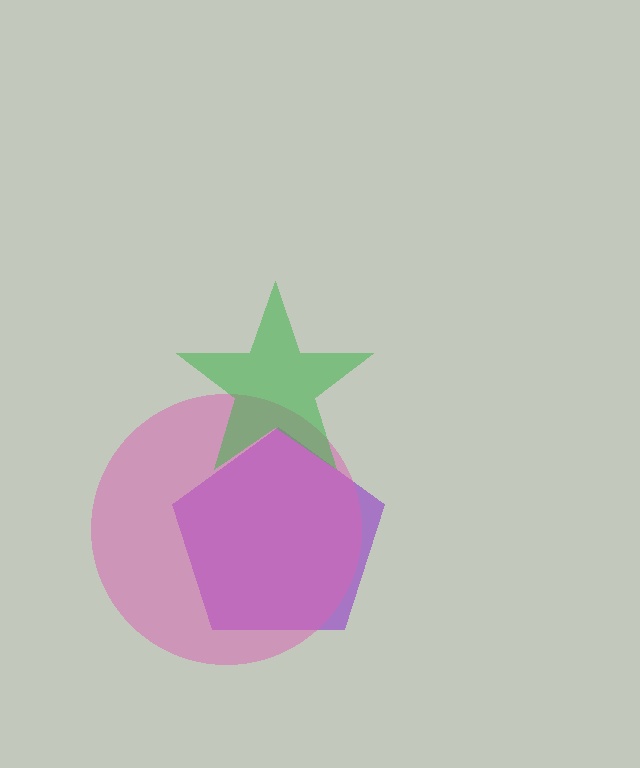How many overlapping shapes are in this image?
There are 3 overlapping shapes in the image.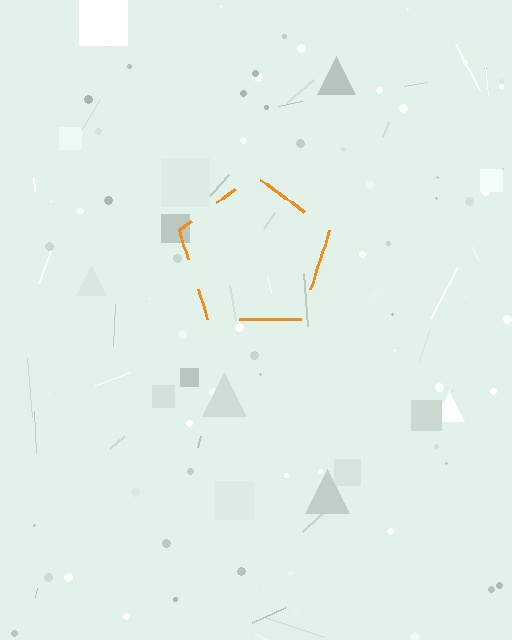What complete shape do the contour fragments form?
The contour fragments form a pentagon.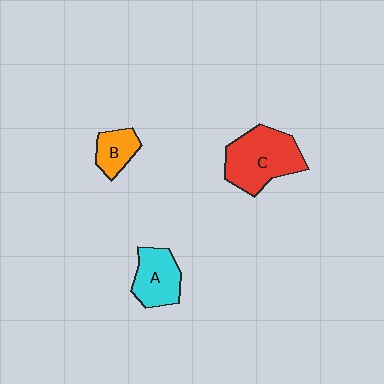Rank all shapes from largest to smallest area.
From largest to smallest: C (red), A (cyan), B (orange).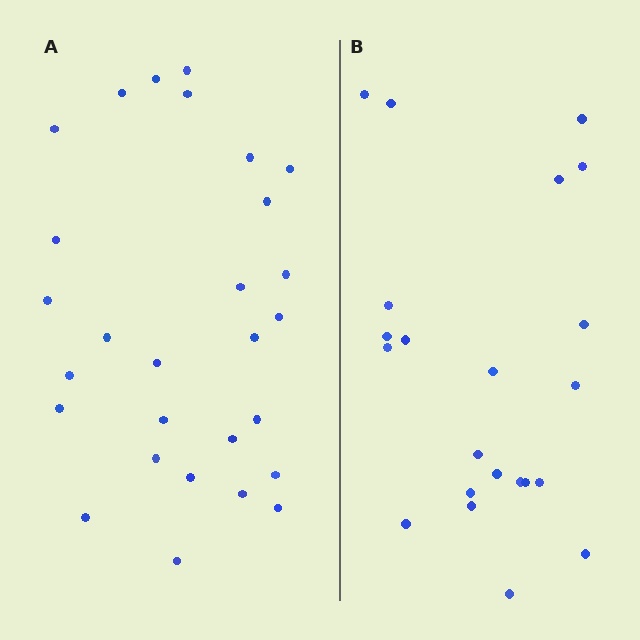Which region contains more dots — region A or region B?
Region A (the left region) has more dots.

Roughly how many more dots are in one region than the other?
Region A has about 6 more dots than region B.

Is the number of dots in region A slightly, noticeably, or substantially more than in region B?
Region A has noticeably more, but not dramatically so. The ratio is roughly 1.3 to 1.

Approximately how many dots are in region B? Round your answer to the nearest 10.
About 20 dots. (The exact count is 22, which rounds to 20.)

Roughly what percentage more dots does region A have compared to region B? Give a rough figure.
About 25% more.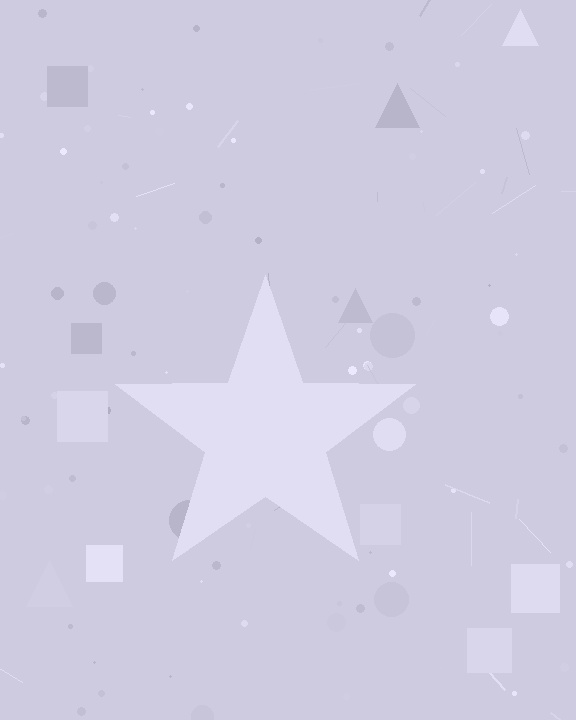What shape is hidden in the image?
A star is hidden in the image.